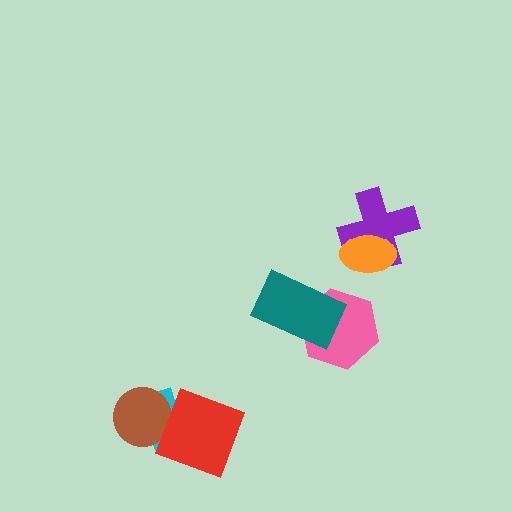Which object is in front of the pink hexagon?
The teal rectangle is in front of the pink hexagon.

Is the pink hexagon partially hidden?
Yes, it is partially covered by another shape.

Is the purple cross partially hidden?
Yes, it is partially covered by another shape.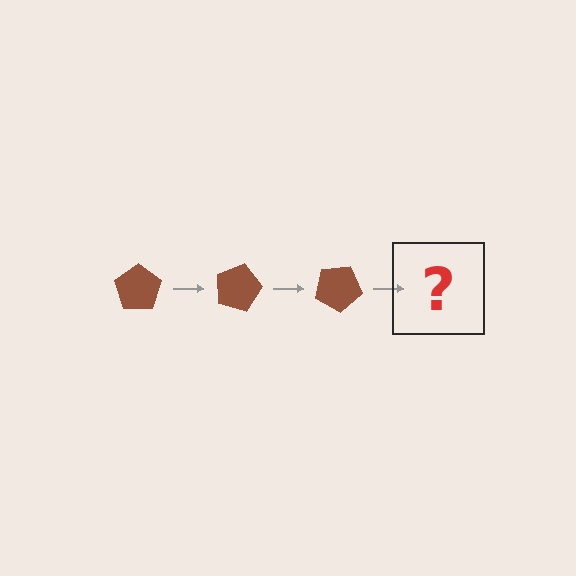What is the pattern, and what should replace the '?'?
The pattern is that the pentagon rotates 15 degrees each step. The '?' should be a brown pentagon rotated 45 degrees.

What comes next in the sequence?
The next element should be a brown pentagon rotated 45 degrees.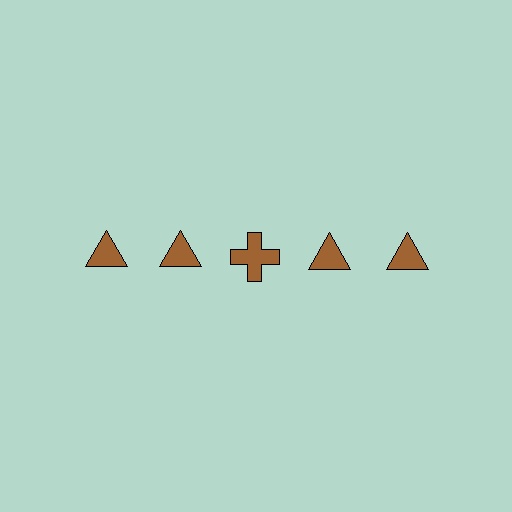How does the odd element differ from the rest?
It has a different shape: cross instead of triangle.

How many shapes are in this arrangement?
There are 5 shapes arranged in a grid pattern.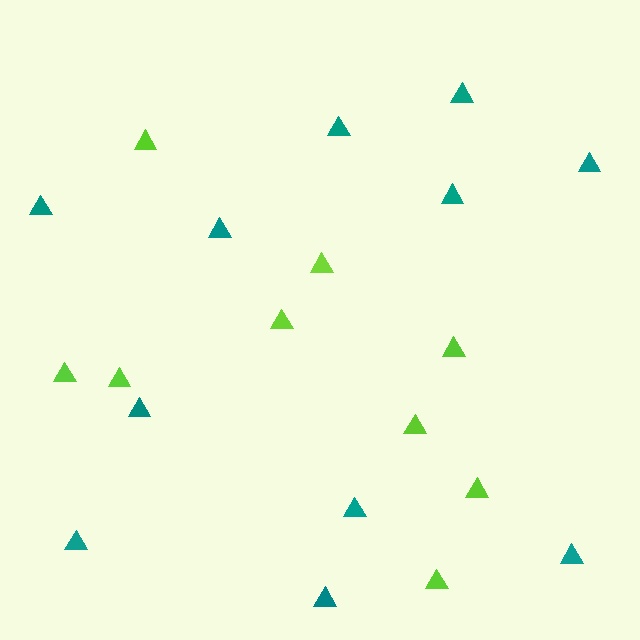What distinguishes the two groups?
There are 2 groups: one group of lime triangles (9) and one group of teal triangles (11).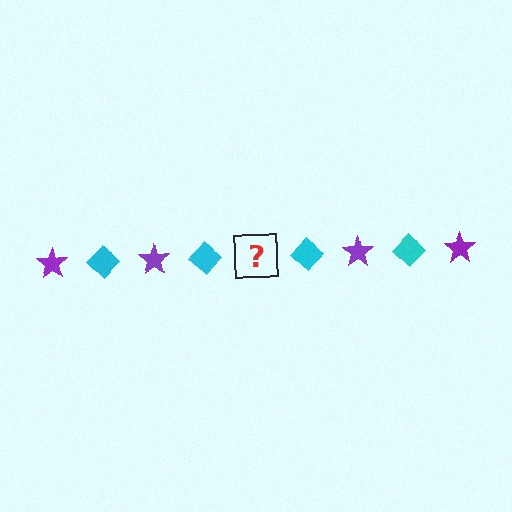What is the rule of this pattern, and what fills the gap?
The rule is that the pattern alternates between purple star and cyan diamond. The gap should be filled with a purple star.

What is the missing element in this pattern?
The missing element is a purple star.